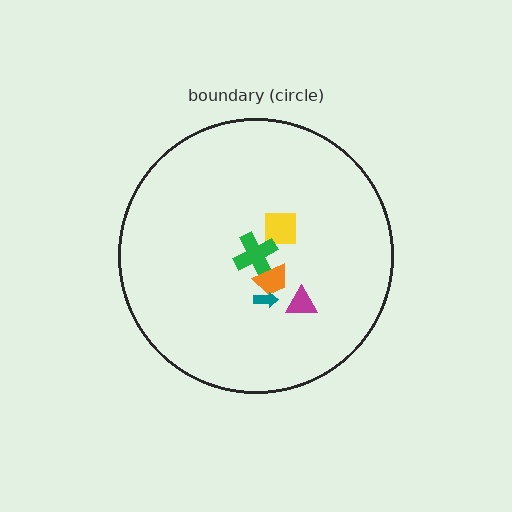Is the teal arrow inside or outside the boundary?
Inside.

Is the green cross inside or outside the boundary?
Inside.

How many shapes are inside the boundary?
5 inside, 0 outside.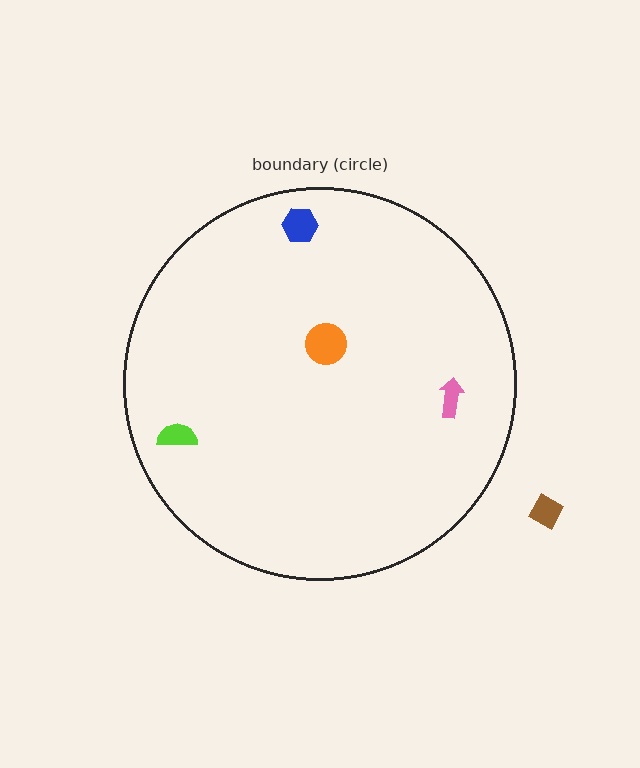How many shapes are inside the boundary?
4 inside, 1 outside.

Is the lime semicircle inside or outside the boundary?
Inside.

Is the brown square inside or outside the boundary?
Outside.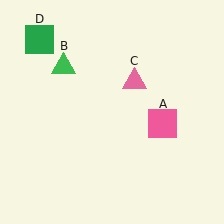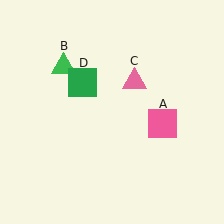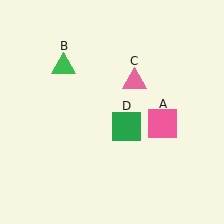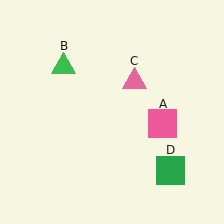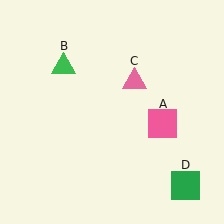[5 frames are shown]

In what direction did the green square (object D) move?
The green square (object D) moved down and to the right.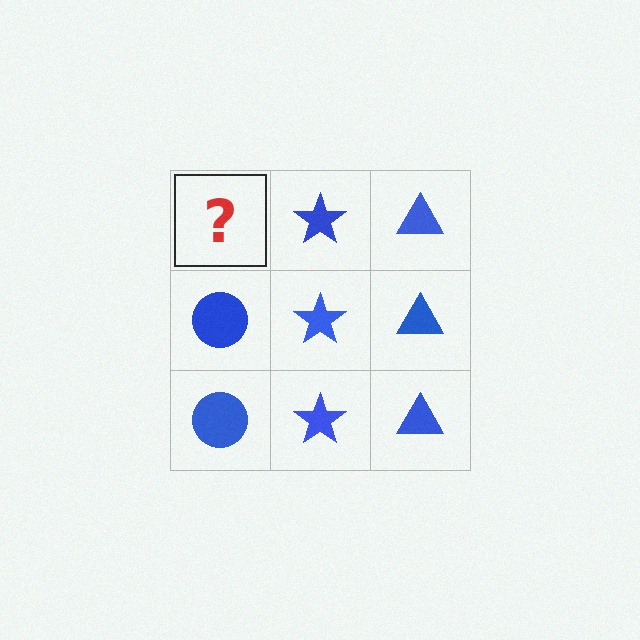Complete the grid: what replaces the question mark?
The question mark should be replaced with a blue circle.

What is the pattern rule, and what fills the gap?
The rule is that each column has a consistent shape. The gap should be filled with a blue circle.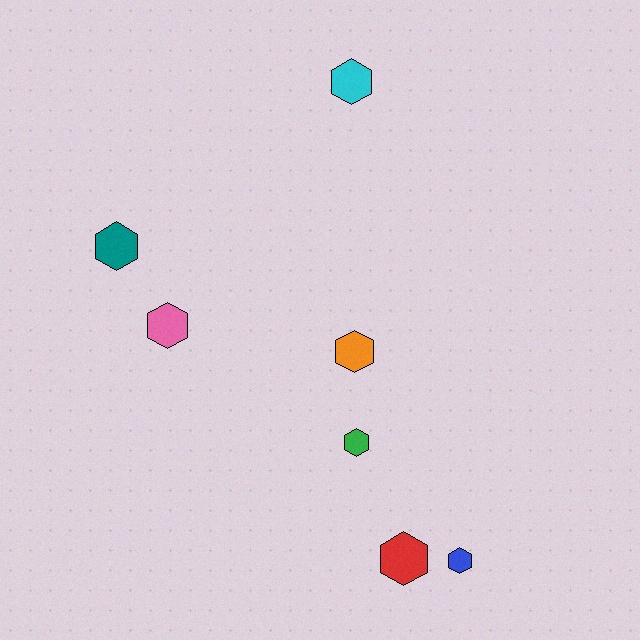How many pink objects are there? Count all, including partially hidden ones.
There is 1 pink object.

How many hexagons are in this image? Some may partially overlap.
There are 7 hexagons.